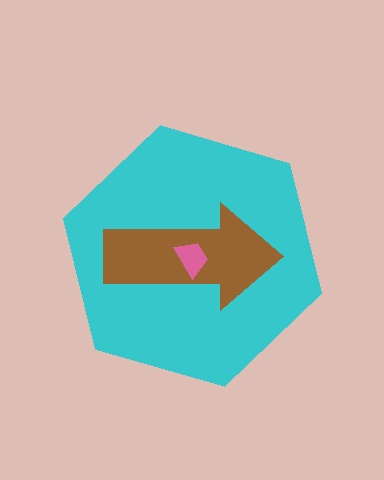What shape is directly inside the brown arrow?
The pink trapezoid.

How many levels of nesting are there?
3.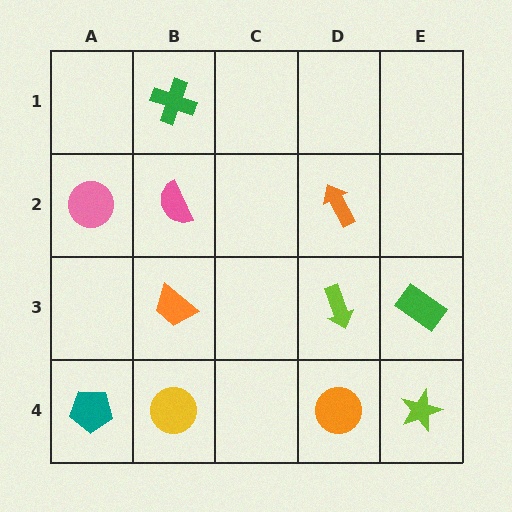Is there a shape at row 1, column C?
No, that cell is empty.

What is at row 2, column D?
An orange arrow.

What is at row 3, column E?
A green rectangle.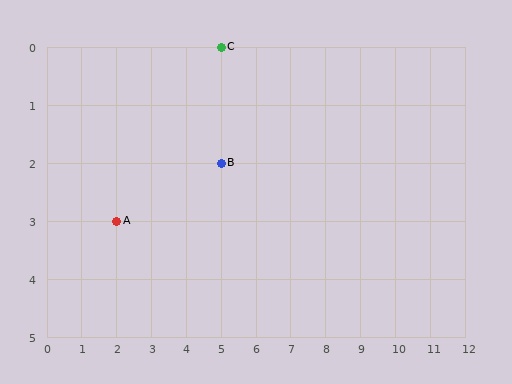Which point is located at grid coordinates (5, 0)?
Point C is at (5, 0).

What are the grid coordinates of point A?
Point A is at grid coordinates (2, 3).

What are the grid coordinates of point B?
Point B is at grid coordinates (5, 2).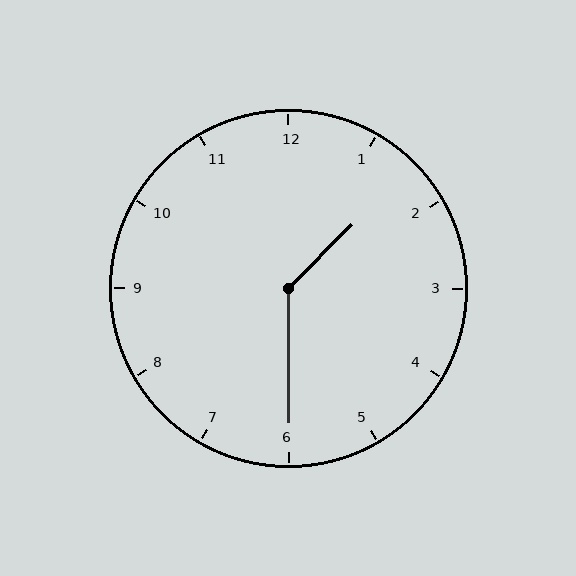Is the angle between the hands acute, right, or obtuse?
It is obtuse.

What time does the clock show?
1:30.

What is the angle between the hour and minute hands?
Approximately 135 degrees.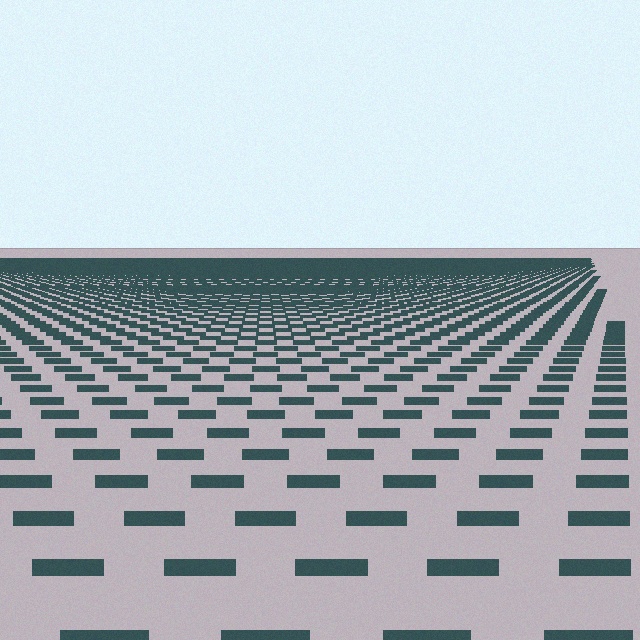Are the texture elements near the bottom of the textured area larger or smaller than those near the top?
Larger. Near the bottom, elements are closer to the viewer and appear at a bigger on-screen size.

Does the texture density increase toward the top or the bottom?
Density increases toward the top.